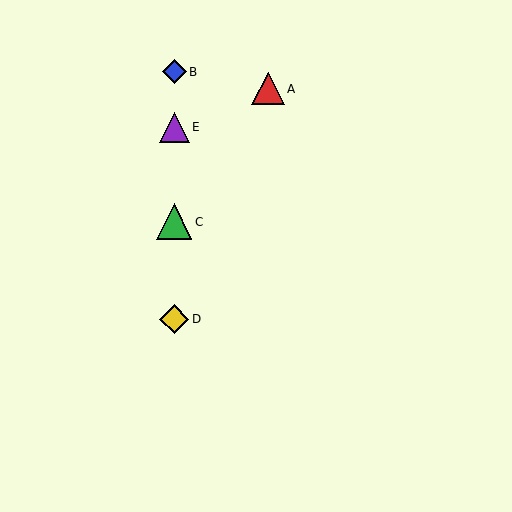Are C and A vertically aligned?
No, C is at x≈174 and A is at x≈268.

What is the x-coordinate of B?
Object B is at x≈174.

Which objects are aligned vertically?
Objects B, C, D, E are aligned vertically.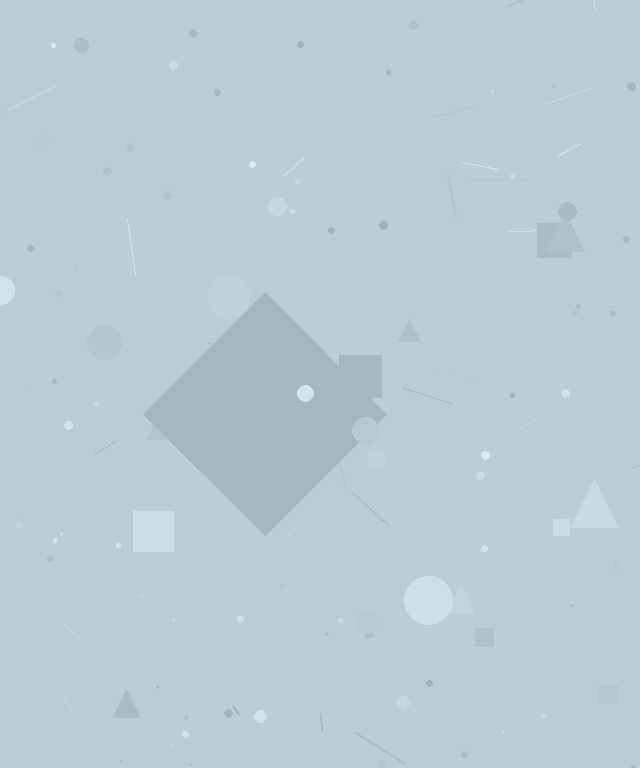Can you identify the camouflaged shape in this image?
The camouflaged shape is a diamond.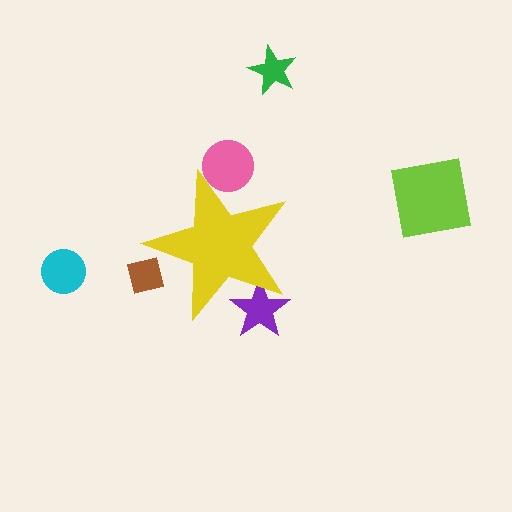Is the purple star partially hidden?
Yes, the purple star is partially hidden behind the yellow star.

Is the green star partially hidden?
No, the green star is fully visible.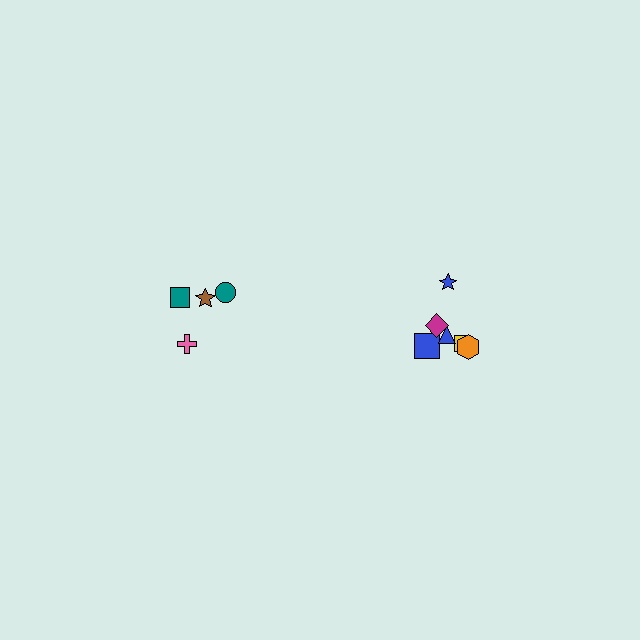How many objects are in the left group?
There are 4 objects.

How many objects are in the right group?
There are 6 objects.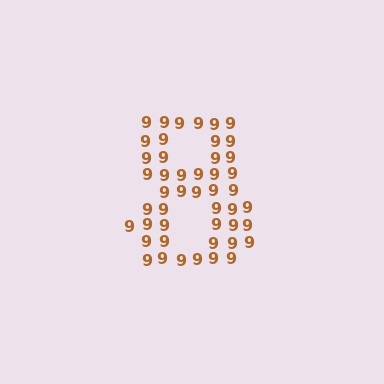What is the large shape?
The large shape is the digit 8.